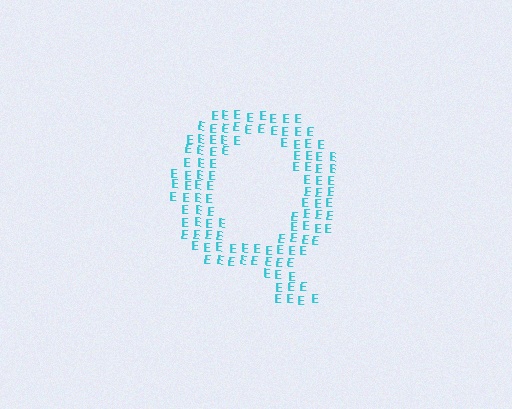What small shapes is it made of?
It is made of small letter E's.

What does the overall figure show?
The overall figure shows the letter Q.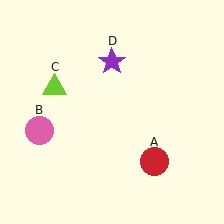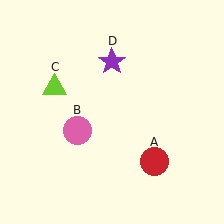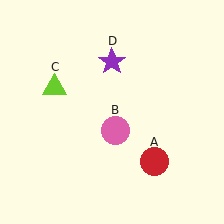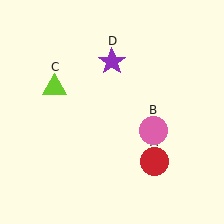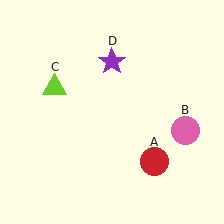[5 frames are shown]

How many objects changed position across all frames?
1 object changed position: pink circle (object B).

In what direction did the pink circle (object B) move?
The pink circle (object B) moved right.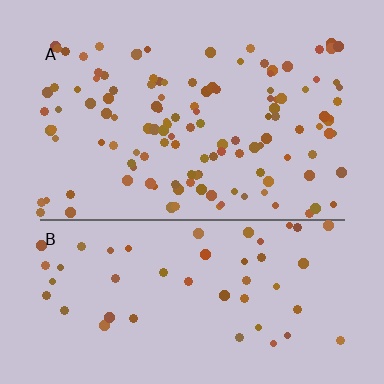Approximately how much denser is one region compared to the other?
Approximately 2.5× — region A over region B.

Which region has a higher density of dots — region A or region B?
A (the top).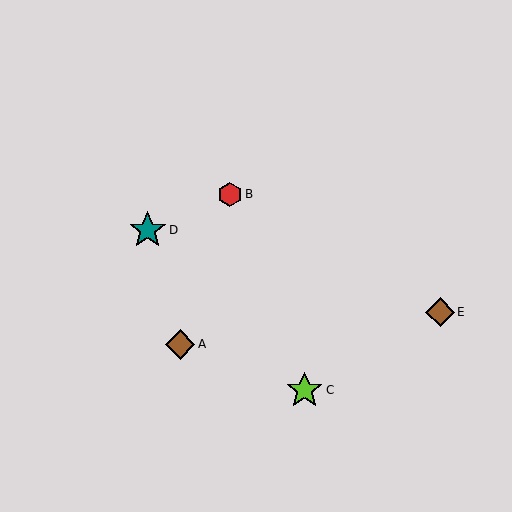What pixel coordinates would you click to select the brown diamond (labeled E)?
Click at (440, 312) to select the brown diamond E.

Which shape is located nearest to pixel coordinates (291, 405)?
The lime star (labeled C) at (304, 390) is nearest to that location.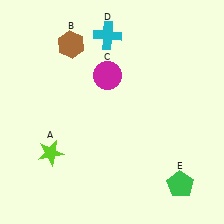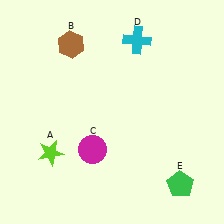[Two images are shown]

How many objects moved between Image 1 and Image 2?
2 objects moved between the two images.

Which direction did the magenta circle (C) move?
The magenta circle (C) moved down.